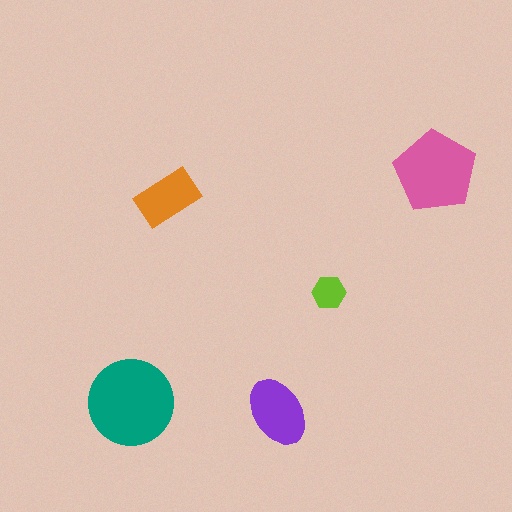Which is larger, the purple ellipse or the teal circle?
The teal circle.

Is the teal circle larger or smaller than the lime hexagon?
Larger.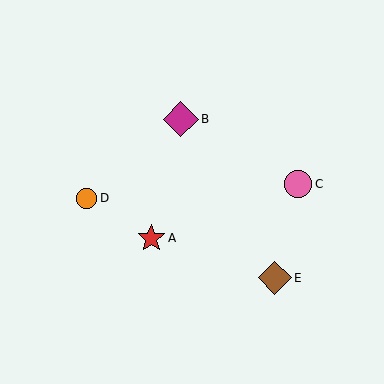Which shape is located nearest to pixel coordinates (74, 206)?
The orange circle (labeled D) at (87, 198) is nearest to that location.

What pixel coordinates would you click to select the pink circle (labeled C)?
Click at (298, 184) to select the pink circle C.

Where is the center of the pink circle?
The center of the pink circle is at (298, 184).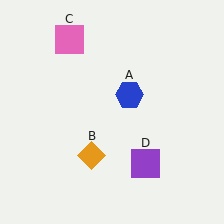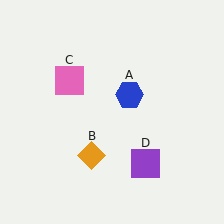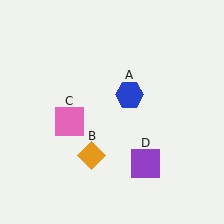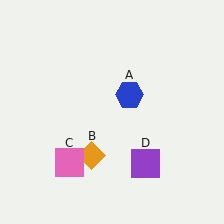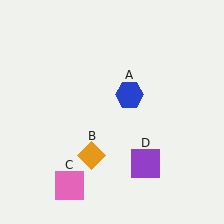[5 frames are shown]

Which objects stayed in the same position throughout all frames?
Blue hexagon (object A) and orange diamond (object B) and purple square (object D) remained stationary.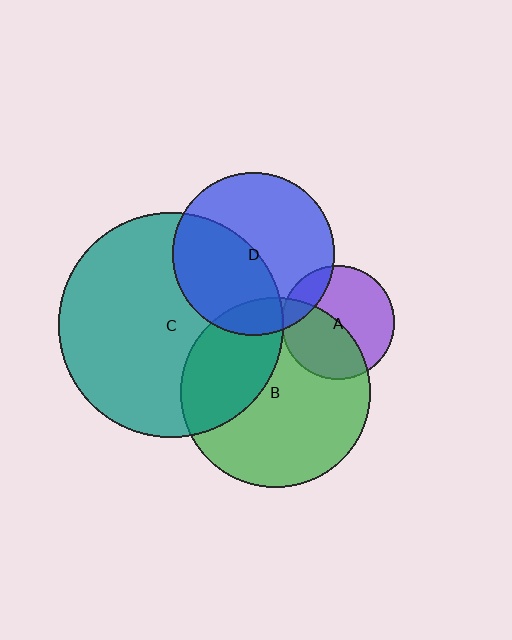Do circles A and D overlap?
Yes.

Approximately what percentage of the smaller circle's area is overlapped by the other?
Approximately 15%.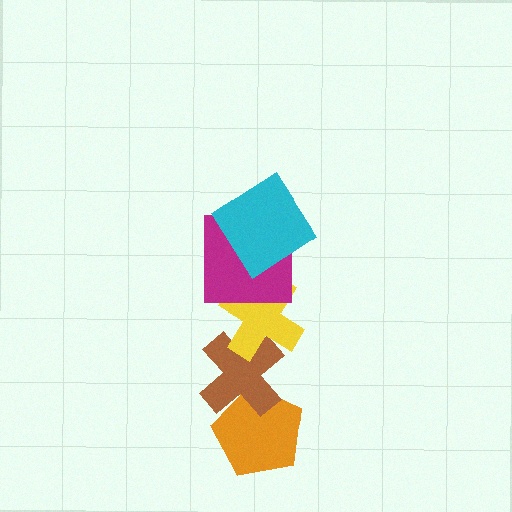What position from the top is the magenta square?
The magenta square is 2nd from the top.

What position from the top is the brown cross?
The brown cross is 4th from the top.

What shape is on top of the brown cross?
The yellow cross is on top of the brown cross.